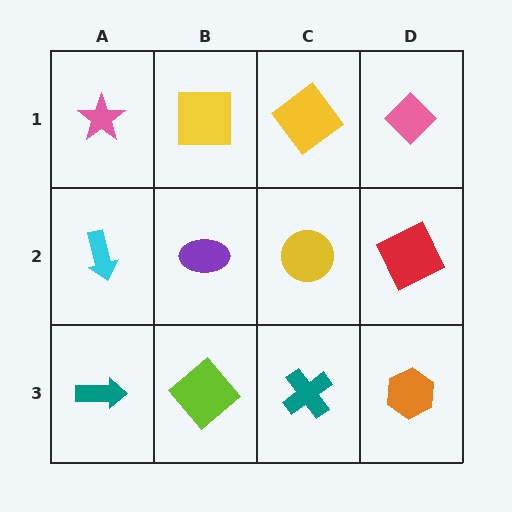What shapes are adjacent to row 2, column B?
A yellow square (row 1, column B), a lime diamond (row 3, column B), a cyan arrow (row 2, column A), a yellow circle (row 2, column C).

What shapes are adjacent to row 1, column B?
A purple ellipse (row 2, column B), a pink star (row 1, column A), a yellow diamond (row 1, column C).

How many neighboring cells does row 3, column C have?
3.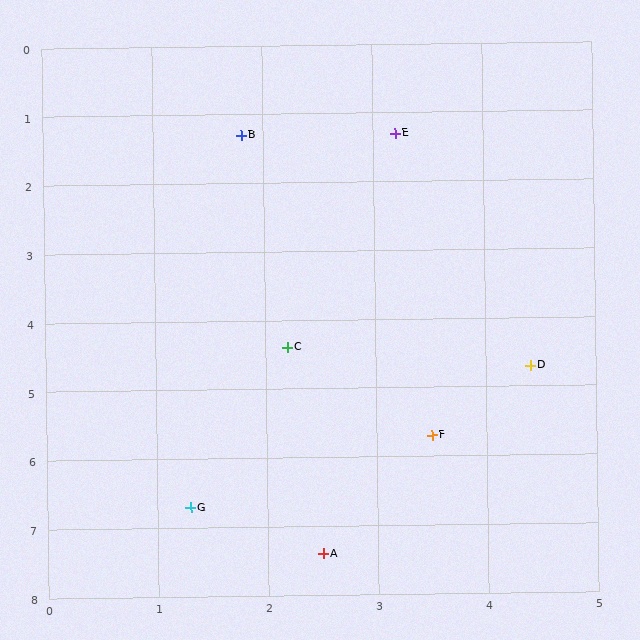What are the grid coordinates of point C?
Point C is at approximately (2.2, 4.4).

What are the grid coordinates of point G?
Point G is at approximately (1.3, 6.7).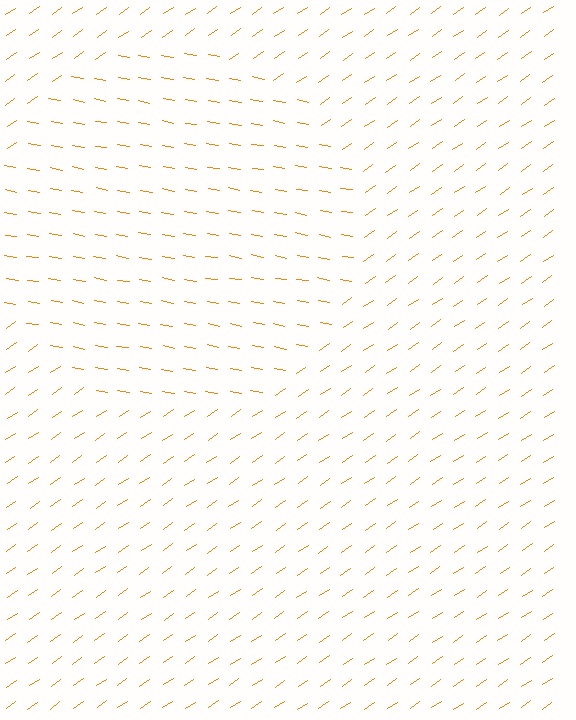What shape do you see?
I see a circle.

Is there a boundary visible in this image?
Yes, there is a texture boundary formed by a change in line orientation.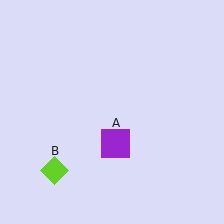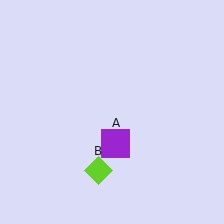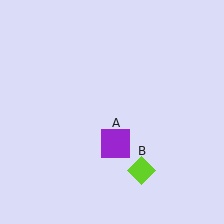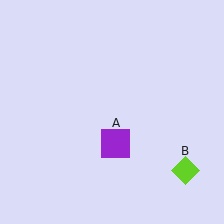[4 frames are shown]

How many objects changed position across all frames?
1 object changed position: lime diamond (object B).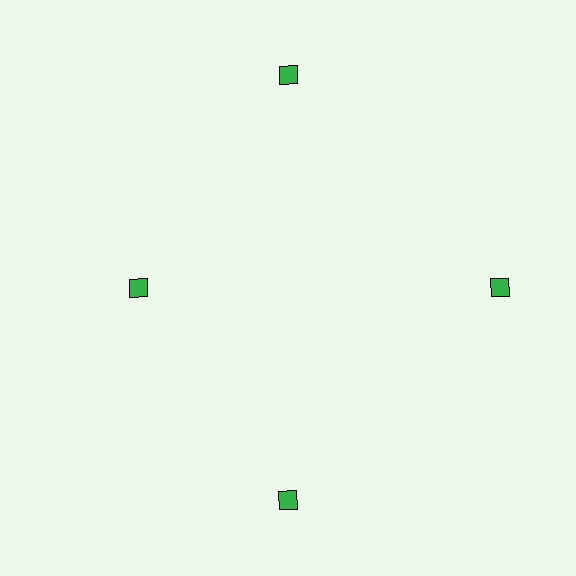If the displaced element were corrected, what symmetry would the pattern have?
It would have 4-fold rotational symmetry — the pattern would map onto itself every 90 degrees.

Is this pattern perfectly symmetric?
No. The 4 green diamonds are arranged in a ring, but one element near the 9 o'clock position is pulled inward toward the center, breaking the 4-fold rotational symmetry.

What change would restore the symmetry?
The symmetry would be restored by moving it outward, back onto the ring so that all 4 diamonds sit at equal angles and equal distance from the center.